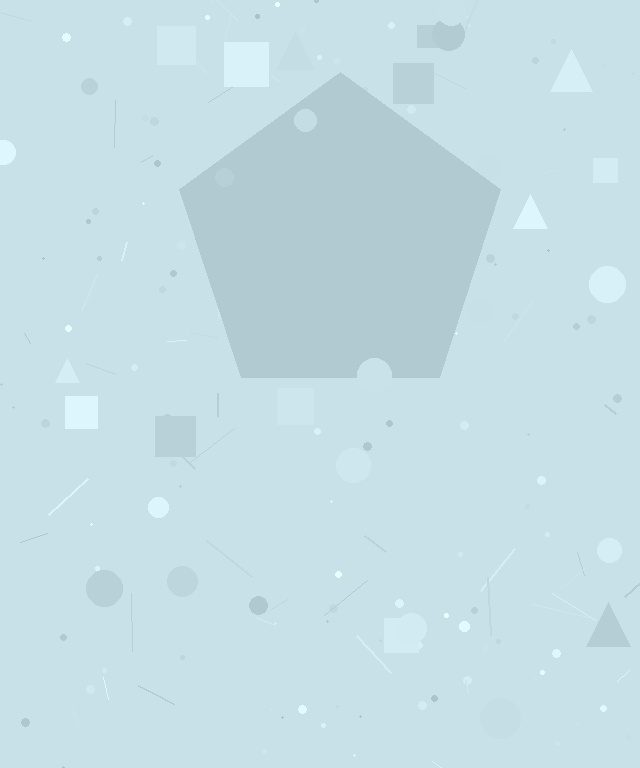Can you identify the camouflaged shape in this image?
The camouflaged shape is a pentagon.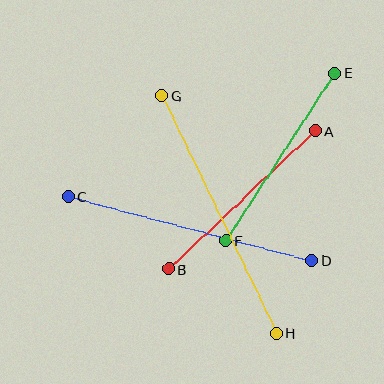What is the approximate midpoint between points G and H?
The midpoint is at approximately (219, 214) pixels.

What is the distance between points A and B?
The distance is approximately 201 pixels.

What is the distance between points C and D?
The distance is approximately 252 pixels.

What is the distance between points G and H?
The distance is approximately 263 pixels.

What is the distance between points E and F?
The distance is approximately 200 pixels.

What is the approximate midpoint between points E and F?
The midpoint is at approximately (280, 157) pixels.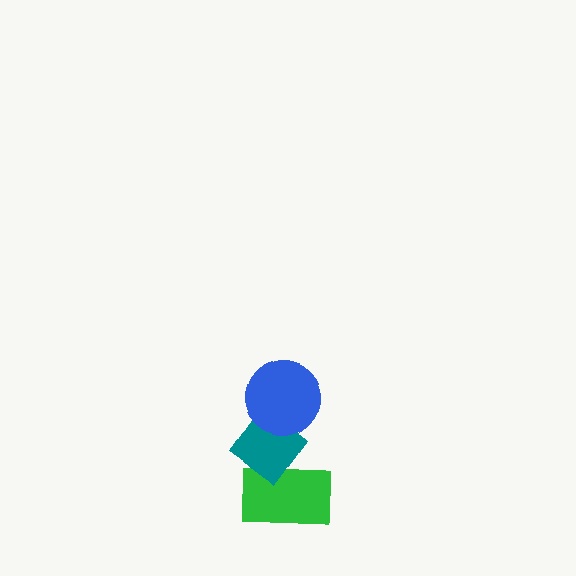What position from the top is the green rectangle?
The green rectangle is 3rd from the top.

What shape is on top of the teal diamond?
The blue circle is on top of the teal diamond.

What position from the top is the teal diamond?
The teal diamond is 2nd from the top.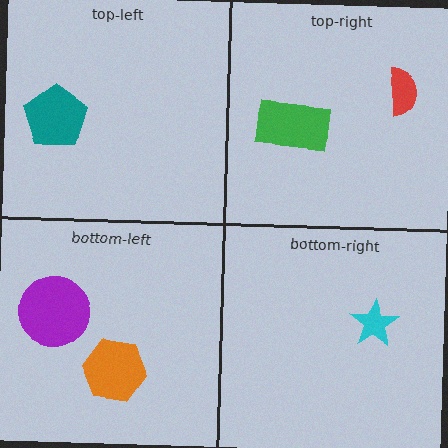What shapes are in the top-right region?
The green rectangle, the red semicircle.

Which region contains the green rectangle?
The top-right region.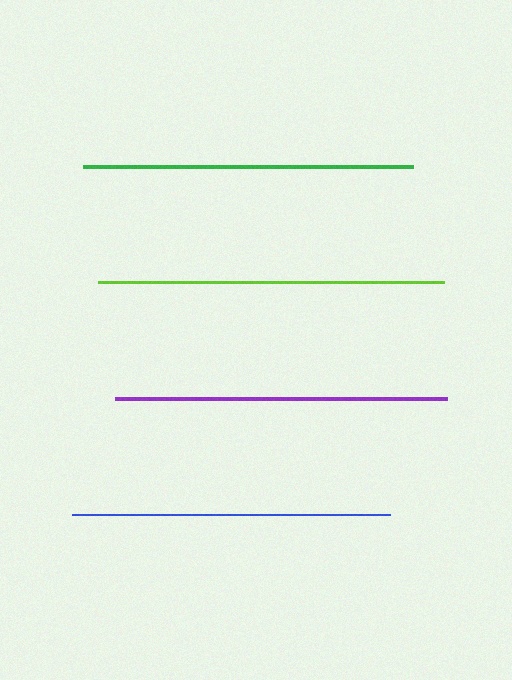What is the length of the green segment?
The green segment is approximately 329 pixels long.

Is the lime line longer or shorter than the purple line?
The lime line is longer than the purple line.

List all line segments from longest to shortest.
From longest to shortest: lime, purple, green, blue.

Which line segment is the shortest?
The blue line is the shortest at approximately 318 pixels.